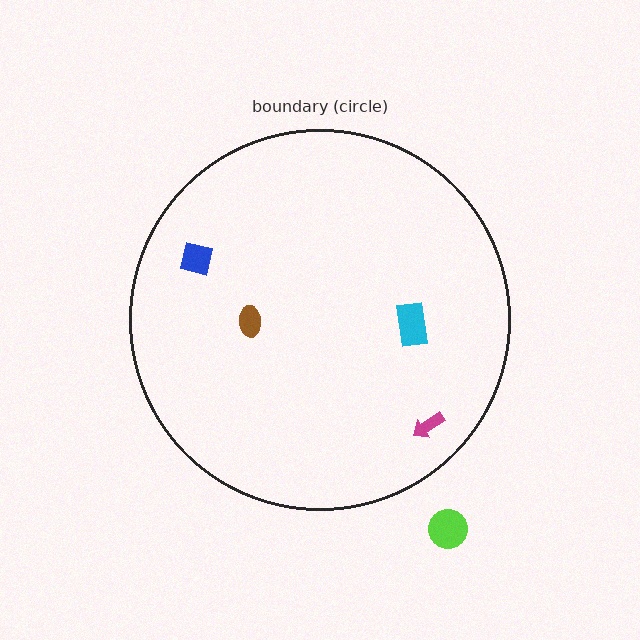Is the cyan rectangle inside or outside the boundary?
Inside.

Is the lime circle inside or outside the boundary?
Outside.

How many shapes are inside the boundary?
4 inside, 1 outside.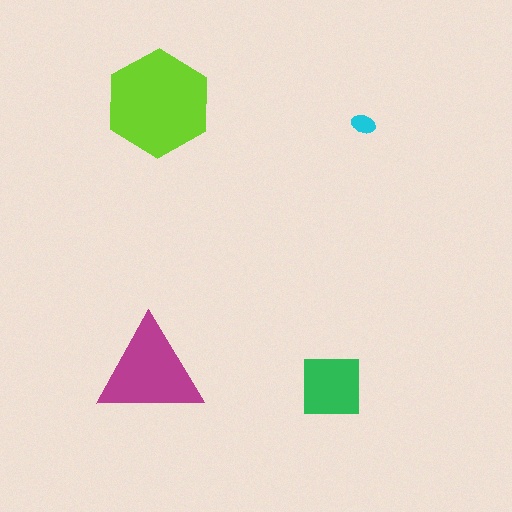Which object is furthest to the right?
The cyan ellipse is rightmost.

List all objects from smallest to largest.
The cyan ellipse, the green square, the magenta triangle, the lime hexagon.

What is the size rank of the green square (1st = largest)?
3rd.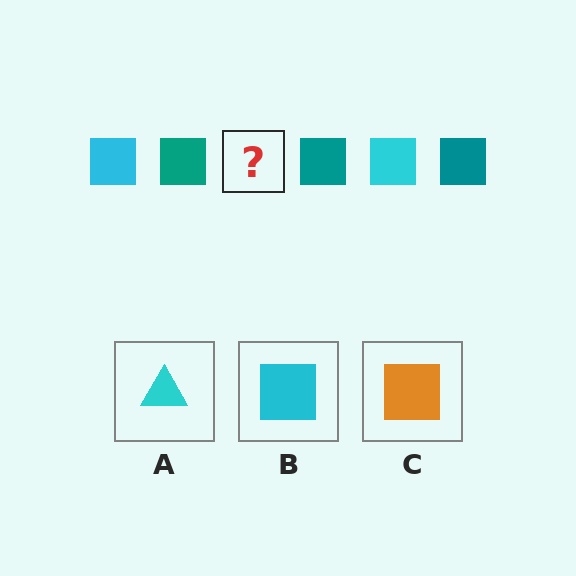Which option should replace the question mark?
Option B.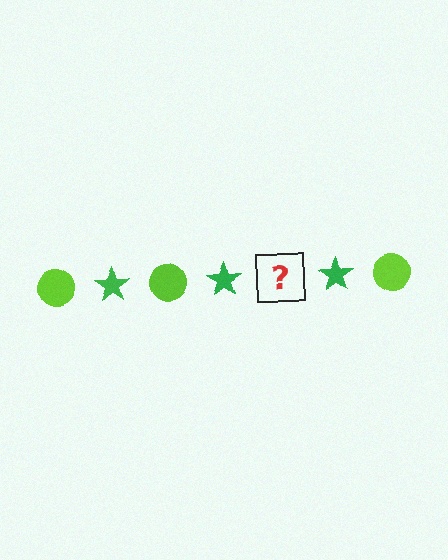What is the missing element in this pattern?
The missing element is a lime circle.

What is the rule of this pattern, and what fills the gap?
The rule is that the pattern alternates between lime circle and green star. The gap should be filled with a lime circle.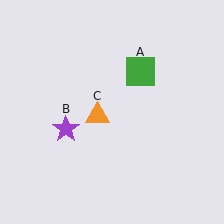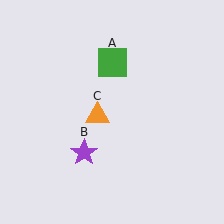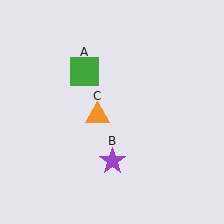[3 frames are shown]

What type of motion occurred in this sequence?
The green square (object A), purple star (object B) rotated counterclockwise around the center of the scene.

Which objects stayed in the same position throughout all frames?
Orange triangle (object C) remained stationary.